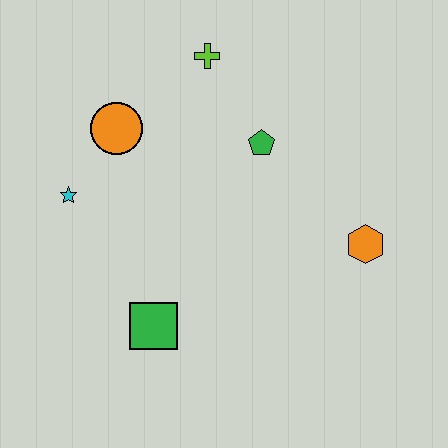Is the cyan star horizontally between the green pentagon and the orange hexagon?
No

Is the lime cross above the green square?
Yes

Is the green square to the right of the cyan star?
Yes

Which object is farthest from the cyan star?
The orange hexagon is farthest from the cyan star.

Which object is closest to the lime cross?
The green pentagon is closest to the lime cross.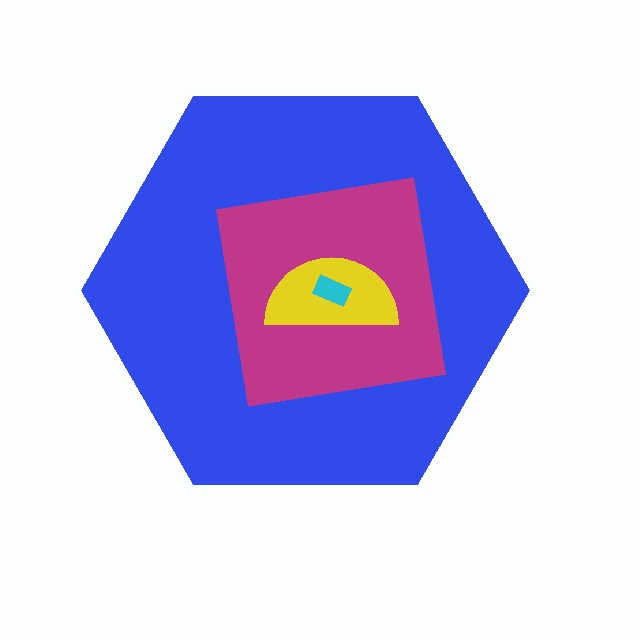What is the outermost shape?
The blue hexagon.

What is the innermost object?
The cyan rectangle.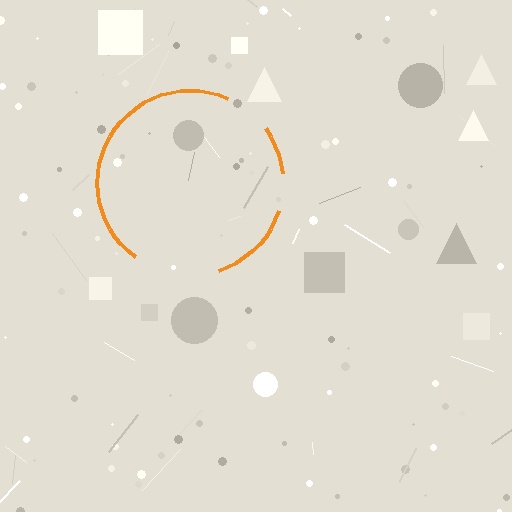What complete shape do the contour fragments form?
The contour fragments form a circle.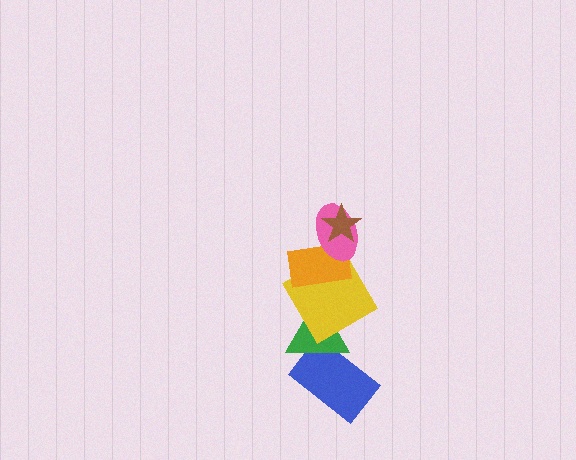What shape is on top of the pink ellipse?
The brown star is on top of the pink ellipse.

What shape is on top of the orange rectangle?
The pink ellipse is on top of the orange rectangle.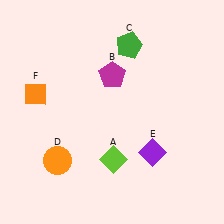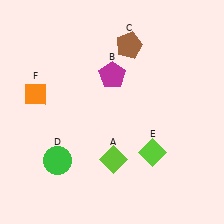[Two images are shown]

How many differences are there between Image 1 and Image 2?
There are 3 differences between the two images.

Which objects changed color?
C changed from green to brown. D changed from orange to green. E changed from purple to lime.